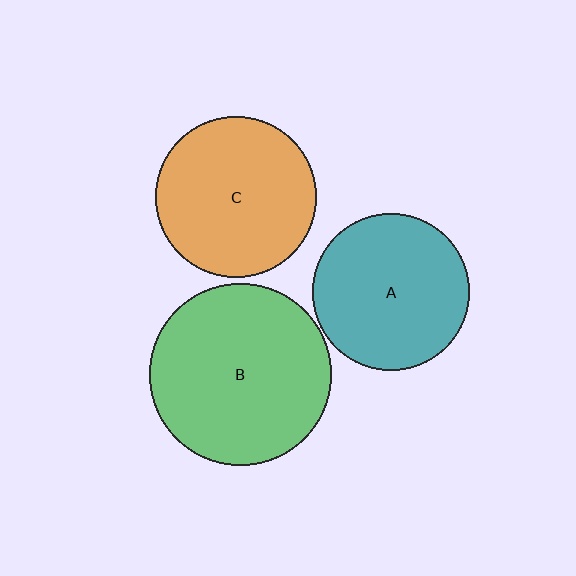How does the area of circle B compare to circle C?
Approximately 1.3 times.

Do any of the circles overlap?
No, none of the circles overlap.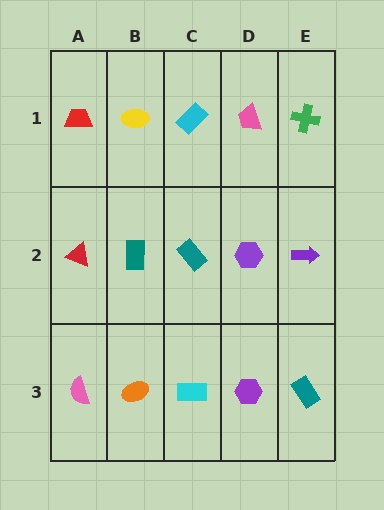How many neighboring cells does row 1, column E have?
2.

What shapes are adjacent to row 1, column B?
A teal rectangle (row 2, column B), a red trapezoid (row 1, column A), a cyan rectangle (row 1, column C).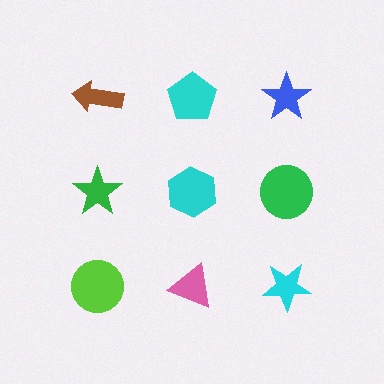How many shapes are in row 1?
3 shapes.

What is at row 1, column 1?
A brown arrow.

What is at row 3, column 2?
A pink triangle.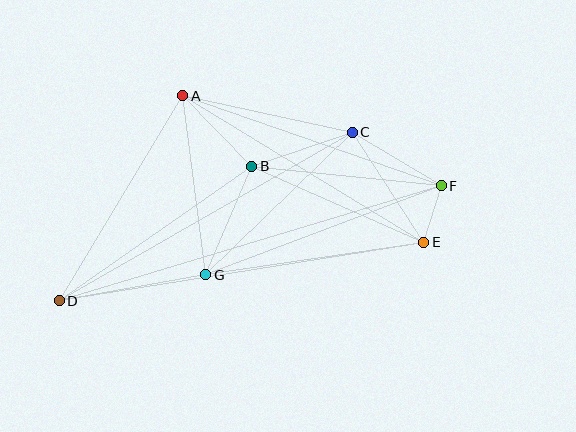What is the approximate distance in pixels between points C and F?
The distance between C and F is approximately 104 pixels.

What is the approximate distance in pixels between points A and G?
The distance between A and G is approximately 180 pixels.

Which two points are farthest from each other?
Points D and F are farthest from each other.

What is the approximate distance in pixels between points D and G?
The distance between D and G is approximately 149 pixels.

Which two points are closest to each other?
Points E and F are closest to each other.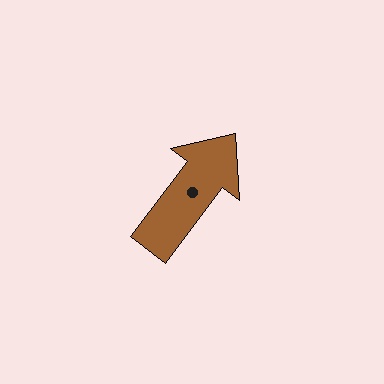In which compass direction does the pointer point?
Northeast.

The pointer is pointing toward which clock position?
Roughly 1 o'clock.